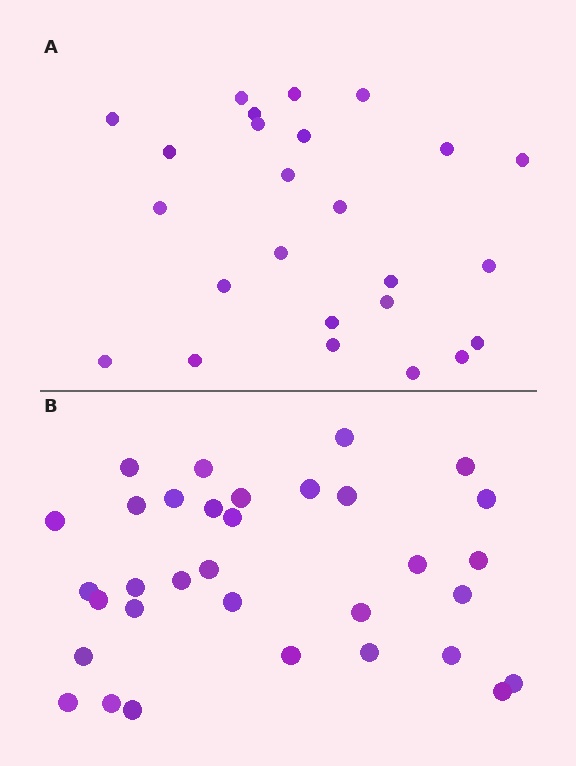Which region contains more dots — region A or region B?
Region B (the bottom region) has more dots.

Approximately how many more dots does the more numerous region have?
Region B has roughly 8 or so more dots than region A.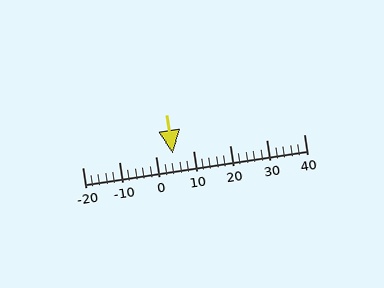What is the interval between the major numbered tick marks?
The major tick marks are spaced 10 units apart.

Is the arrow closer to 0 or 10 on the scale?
The arrow is closer to 0.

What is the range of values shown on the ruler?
The ruler shows values from -20 to 40.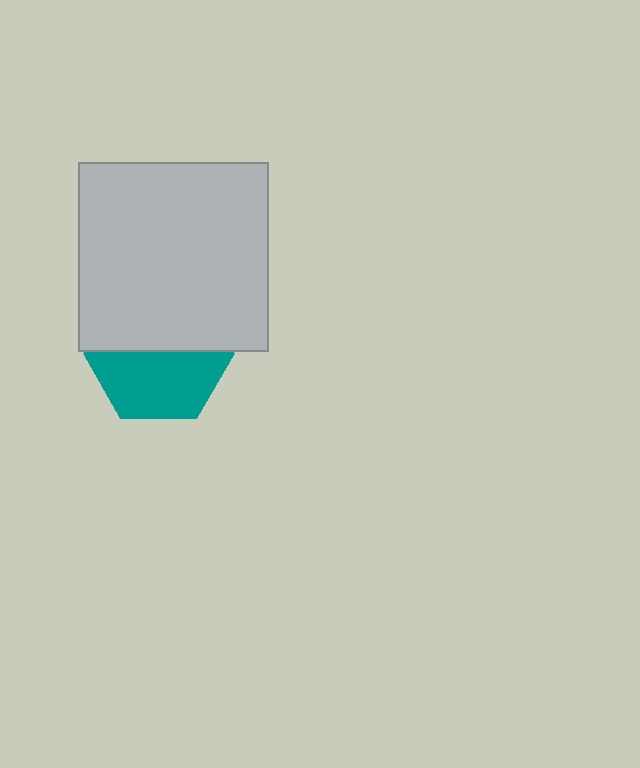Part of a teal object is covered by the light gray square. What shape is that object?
It is a hexagon.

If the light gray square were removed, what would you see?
You would see the complete teal hexagon.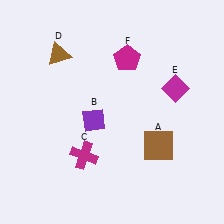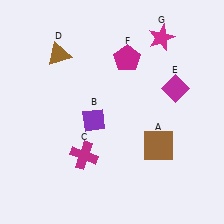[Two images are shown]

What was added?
A magenta star (G) was added in Image 2.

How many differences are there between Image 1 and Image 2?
There is 1 difference between the two images.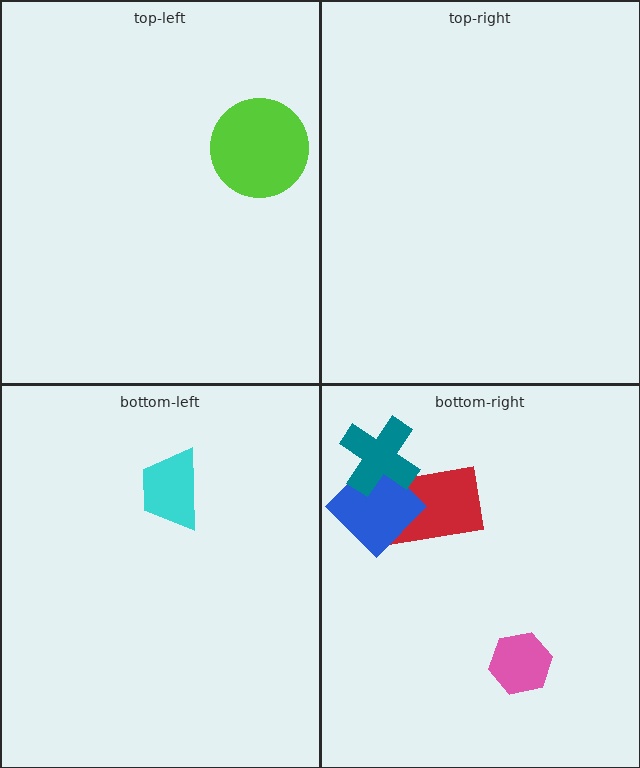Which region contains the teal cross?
The bottom-right region.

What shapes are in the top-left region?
The lime circle.